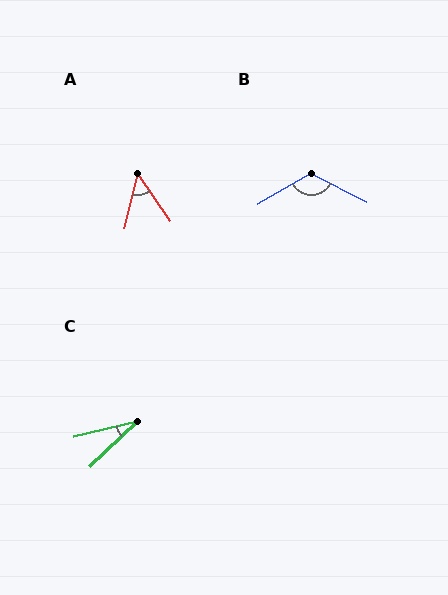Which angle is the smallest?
C, at approximately 31 degrees.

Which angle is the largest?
B, at approximately 123 degrees.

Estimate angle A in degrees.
Approximately 49 degrees.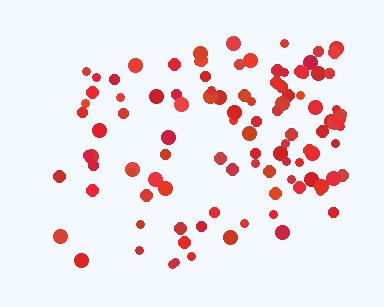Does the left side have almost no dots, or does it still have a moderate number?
Still a moderate number, just noticeably fewer than the right.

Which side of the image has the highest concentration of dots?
The right.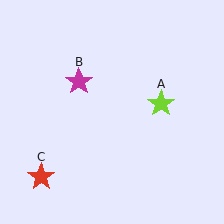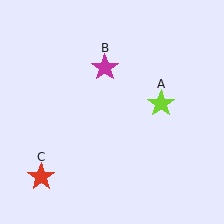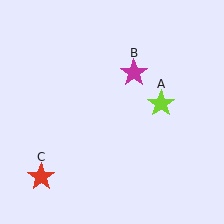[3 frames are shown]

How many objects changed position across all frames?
1 object changed position: magenta star (object B).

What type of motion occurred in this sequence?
The magenta star (object B) rotated clockwise around the center of the scene.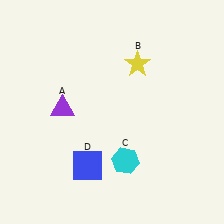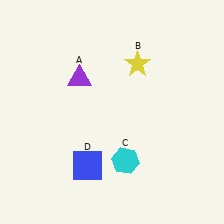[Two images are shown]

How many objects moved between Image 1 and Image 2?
1 object moved between the two images.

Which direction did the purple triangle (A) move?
The purple triangle (A) moved up.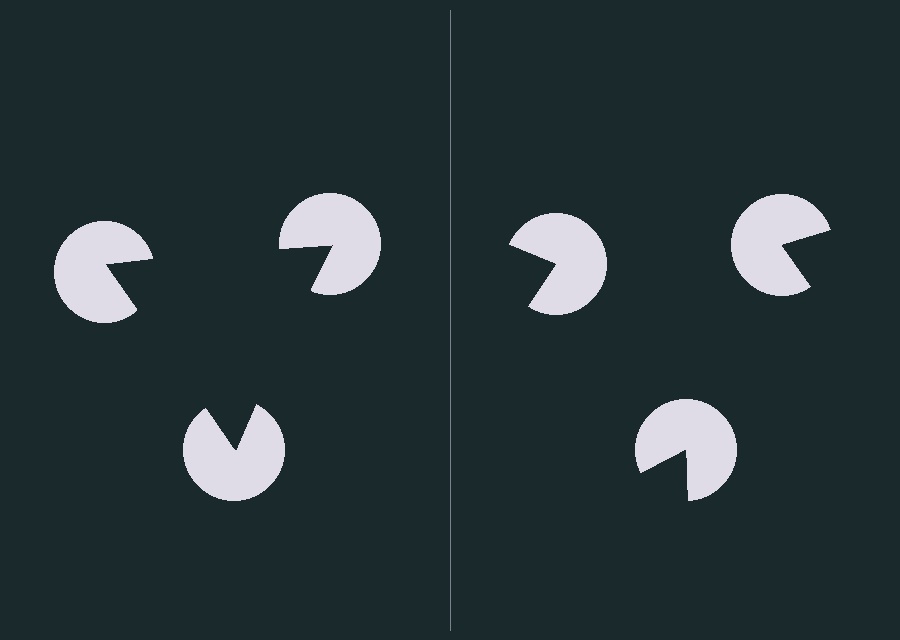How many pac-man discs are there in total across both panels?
6 — 3 on each side.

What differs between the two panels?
The pac-man discs are positioned identically on both sides; only the wedge orientations differ. On the left they align to a triangle; on the right they are misaligned.